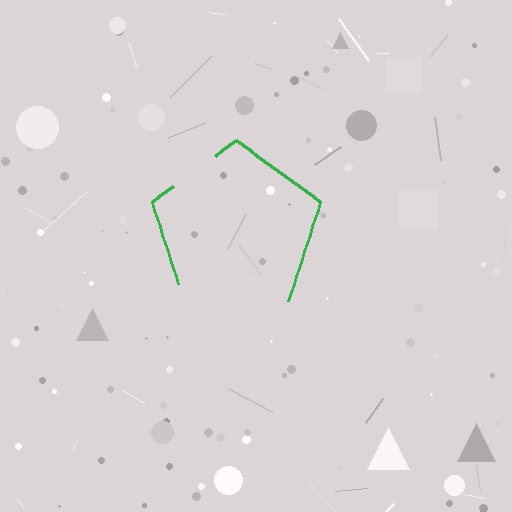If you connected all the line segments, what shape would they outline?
They would outline a pentagon.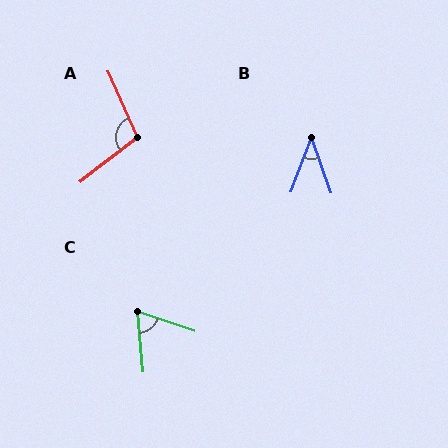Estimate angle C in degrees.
Approximately 66 degrees.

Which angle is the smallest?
B, at approximately 39 degrees.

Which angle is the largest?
A, at approximately 104 degrees.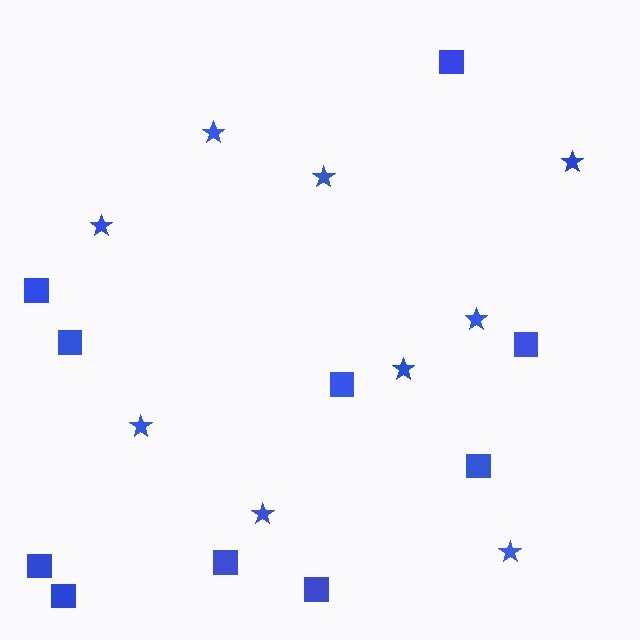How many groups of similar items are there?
There are 2 groups: one group of stars (9) and one group of squares (10).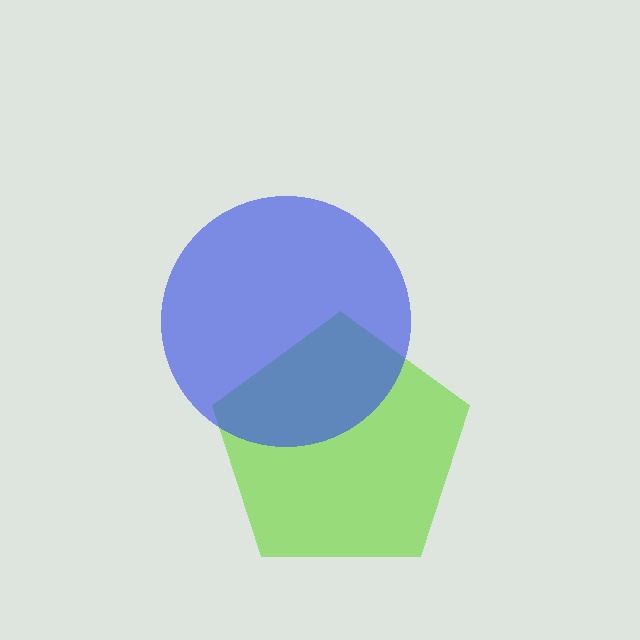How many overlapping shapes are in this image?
There are 2 overlapping shapes in the image.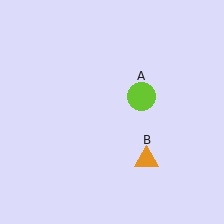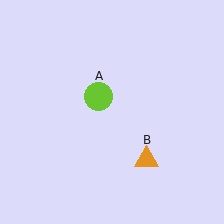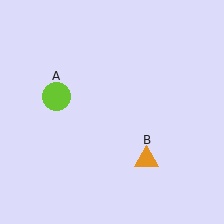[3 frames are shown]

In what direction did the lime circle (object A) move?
The lime circle (object A) moved left.